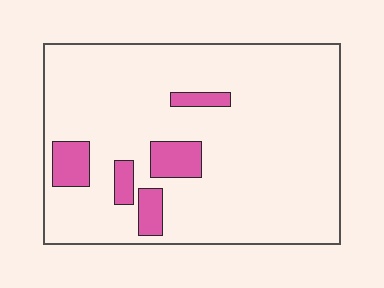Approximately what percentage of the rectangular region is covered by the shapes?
Approximately 10%.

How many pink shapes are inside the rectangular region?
5.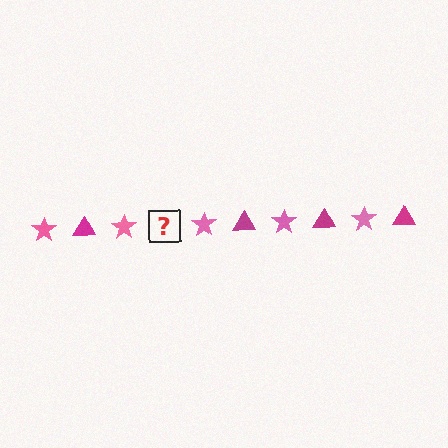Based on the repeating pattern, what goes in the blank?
The blank should be a magenta triangle.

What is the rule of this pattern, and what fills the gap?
The rule is that the pattern alternates between pink star and magenta triangle. The gap should be filled with a magenta triangle.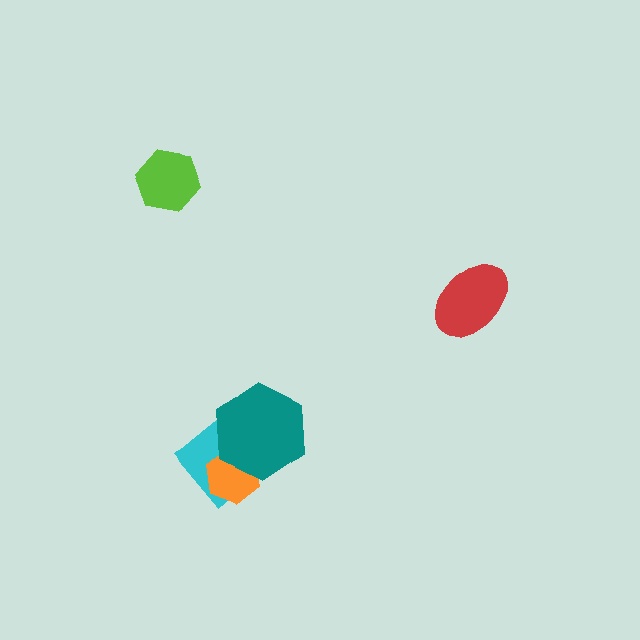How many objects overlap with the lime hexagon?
0 objects overlap with the lime hexagon.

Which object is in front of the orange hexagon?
The teal hexagon is in front of the orange hexagon.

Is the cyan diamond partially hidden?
Yes, it is partially covered by another shape.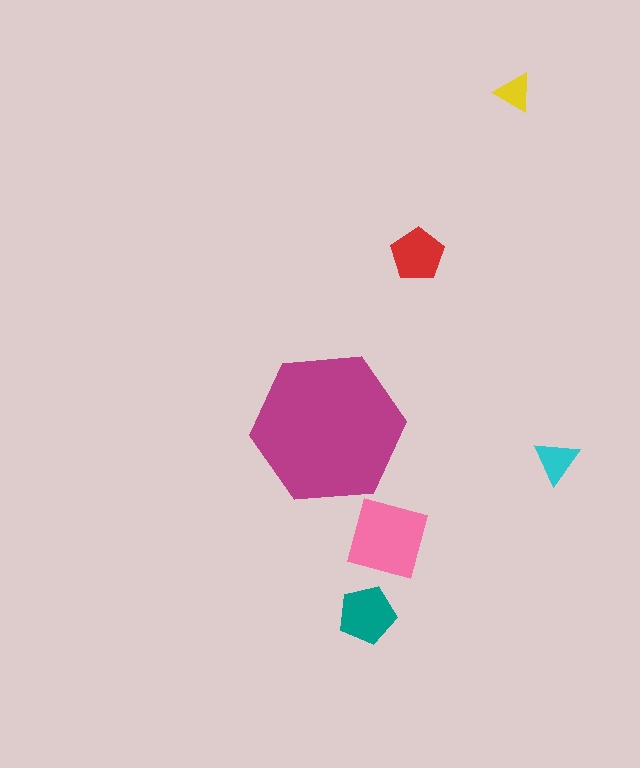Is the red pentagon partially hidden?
No, the red pentagon is fully visible.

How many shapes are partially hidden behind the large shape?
0 shapes are partially hidden.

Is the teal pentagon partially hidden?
No, the teal pentagon is fully visible.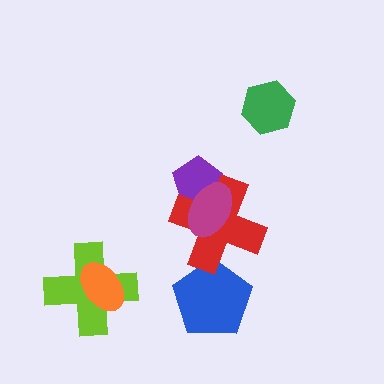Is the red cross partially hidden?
Yes, it is partially covered by another shape.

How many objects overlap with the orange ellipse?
1 object overlaps with the orange ellipse.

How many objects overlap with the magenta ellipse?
2 objects overlap with the magenta ellipse.